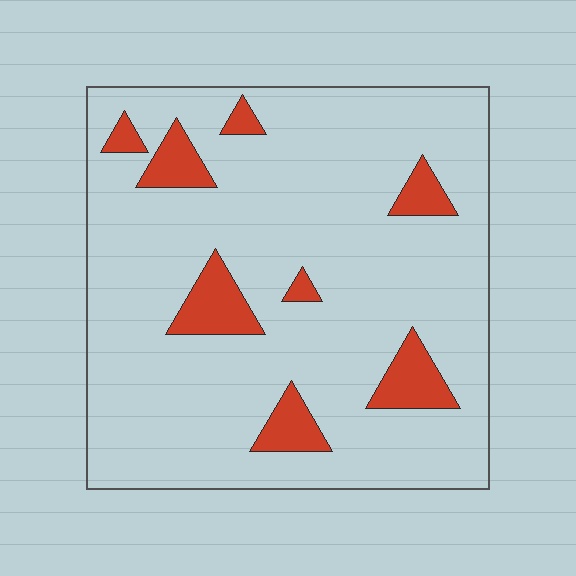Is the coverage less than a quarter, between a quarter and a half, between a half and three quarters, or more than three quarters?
Less than a quarter.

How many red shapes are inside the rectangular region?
8.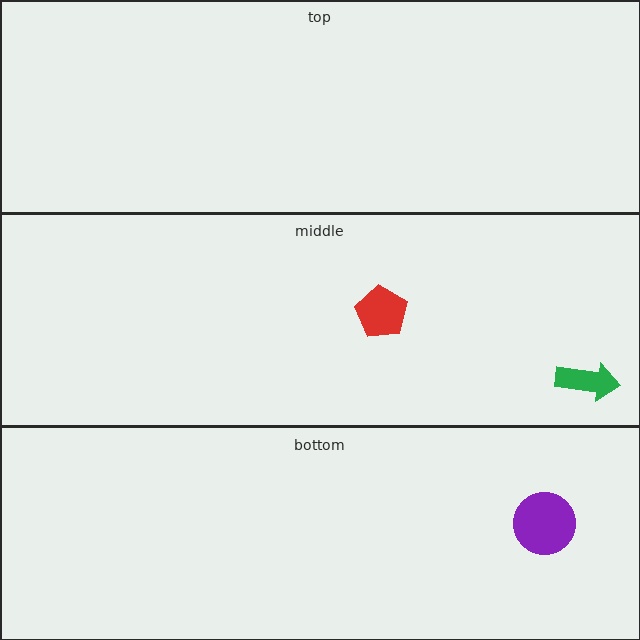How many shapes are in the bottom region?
1.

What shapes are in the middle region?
The green arrow, the red pentagon.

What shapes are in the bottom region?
The purple circle.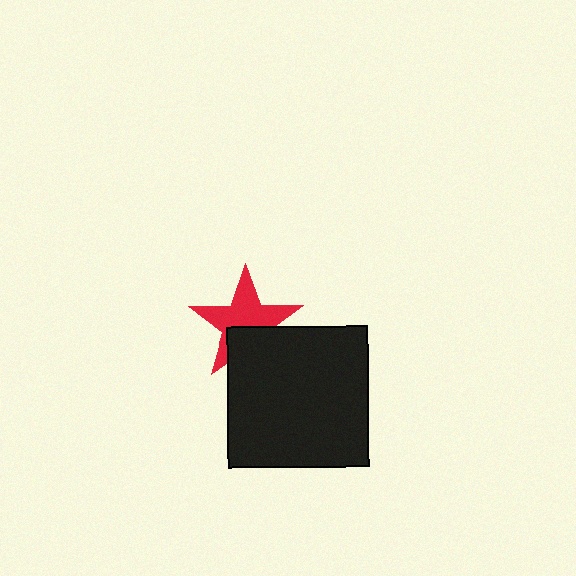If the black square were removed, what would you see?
You would see the complete red star.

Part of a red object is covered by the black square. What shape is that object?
It is a star.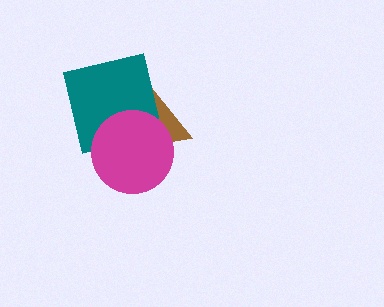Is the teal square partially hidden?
Yes, it is partially covered by another shape.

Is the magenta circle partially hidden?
No, no other shape covers it.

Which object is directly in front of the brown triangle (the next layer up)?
The teal square is directly in front of the brown triangle.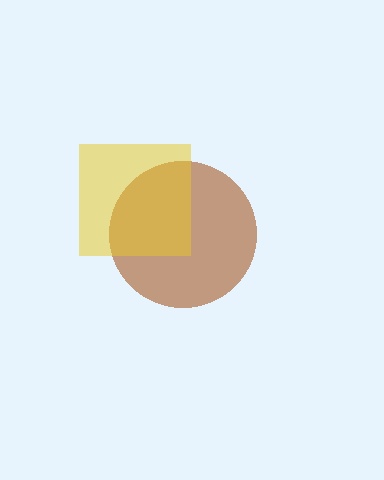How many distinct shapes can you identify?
There are 2 distinct shapes: a brown circle, a yellow square.